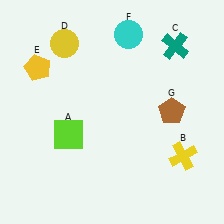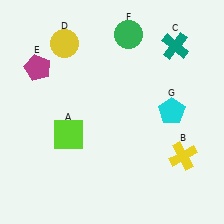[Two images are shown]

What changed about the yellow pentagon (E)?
In Image 1, E is yellow. In Image 2, it changed to magenta.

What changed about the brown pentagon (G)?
In Image 1, G is brown. In Image 2, it changed to cyan.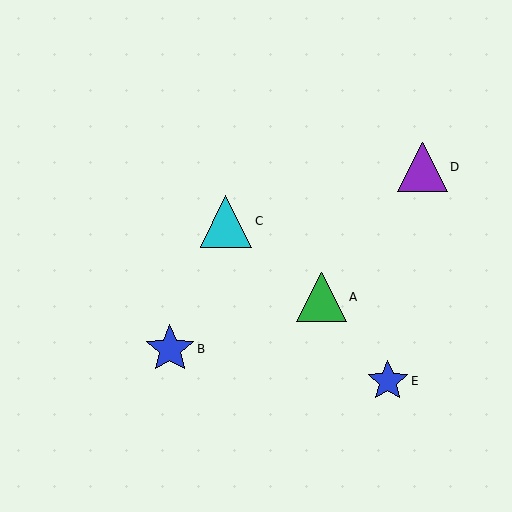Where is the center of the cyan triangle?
The center of the cyan triangle is at (226, 221).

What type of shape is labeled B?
Shape B is a blue star.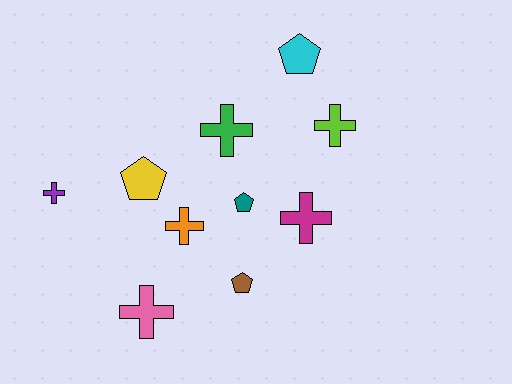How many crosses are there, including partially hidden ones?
There are 6 crosses.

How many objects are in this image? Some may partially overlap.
There are 10 objects.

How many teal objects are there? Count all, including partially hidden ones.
There is 1 teal object.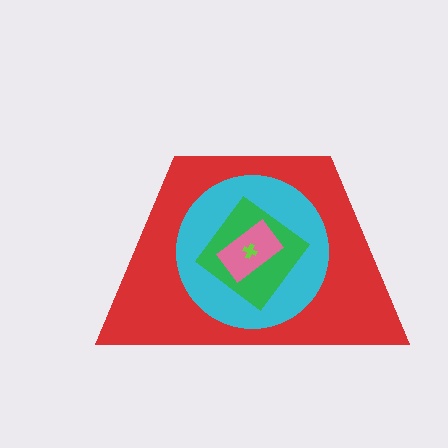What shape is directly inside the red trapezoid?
The cyan circle.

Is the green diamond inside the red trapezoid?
Yes.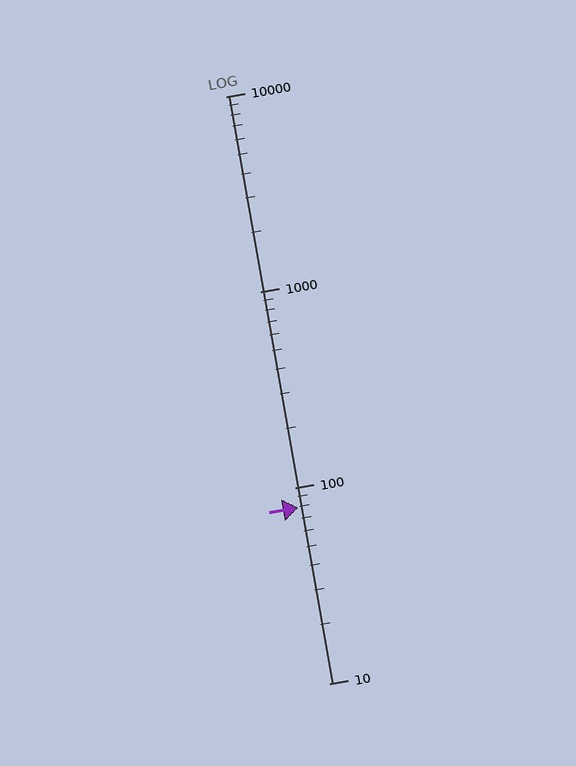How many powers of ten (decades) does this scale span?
The scale spans 3 decades, from 10 to 10000.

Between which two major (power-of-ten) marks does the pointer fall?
The pointer is between 10 and 100.